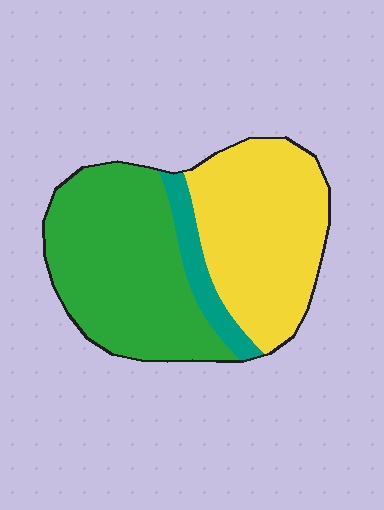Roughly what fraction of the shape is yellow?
Yellow covers roughly 45% of the shape.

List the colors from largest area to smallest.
From largest to smallest: green, yellow, teal.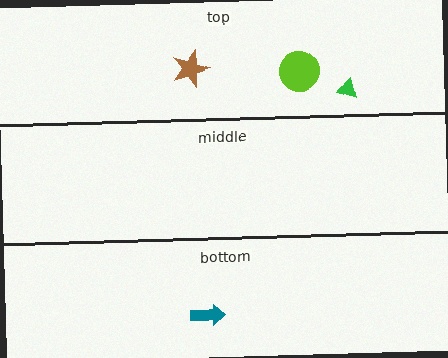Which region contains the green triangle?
The top region.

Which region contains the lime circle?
The top region.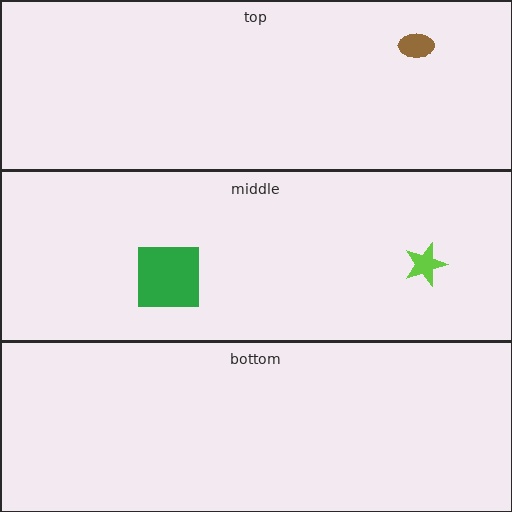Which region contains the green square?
The middle region.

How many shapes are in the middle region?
2.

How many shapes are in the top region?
1.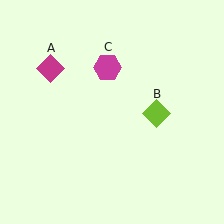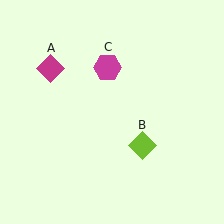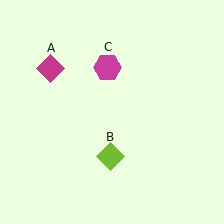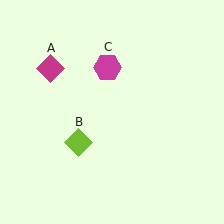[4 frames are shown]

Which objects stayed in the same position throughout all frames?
Magenta diamond (object A) and magenta hexagon (object C) remained stationary.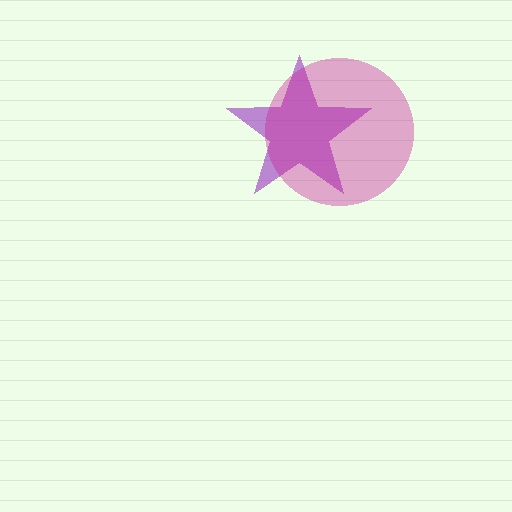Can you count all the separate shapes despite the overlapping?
Yes, there are 2 separate shapes.